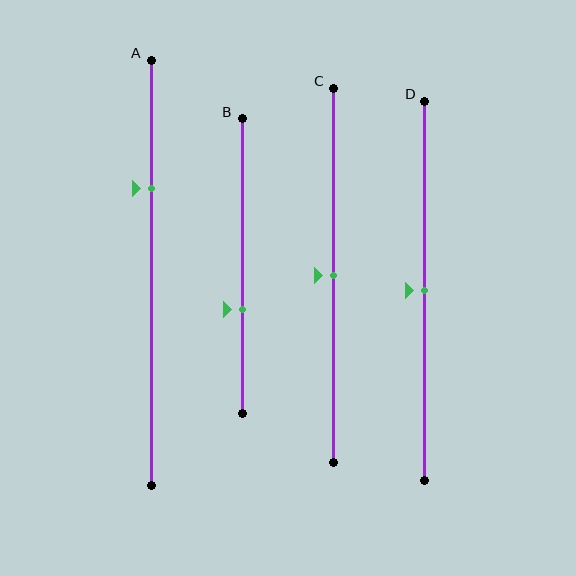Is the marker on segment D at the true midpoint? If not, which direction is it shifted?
Yes, the marker on segment D is at the true midpoint.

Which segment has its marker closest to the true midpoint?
Segment C has its marker closest to the true midpoint.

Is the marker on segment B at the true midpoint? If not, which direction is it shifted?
No, the marker on segment B is shifted downward by about 15% of the segment length.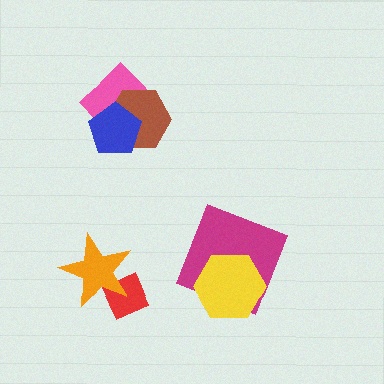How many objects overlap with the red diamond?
1 object overlaps with the red diamond.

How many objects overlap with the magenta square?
1 object overlaps with the magenta square.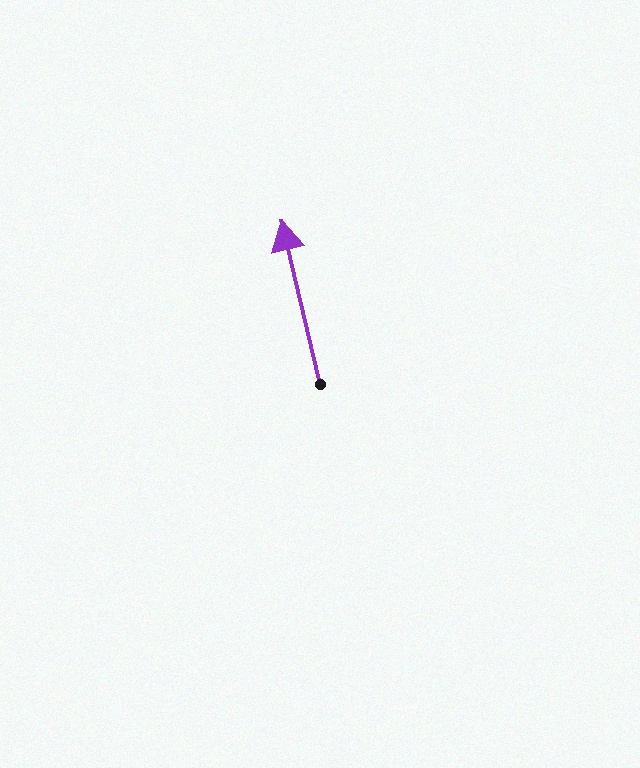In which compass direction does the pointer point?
North.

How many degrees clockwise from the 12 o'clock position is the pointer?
Approximately 347 degrees.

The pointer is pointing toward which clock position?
Roughly 12 o'clock.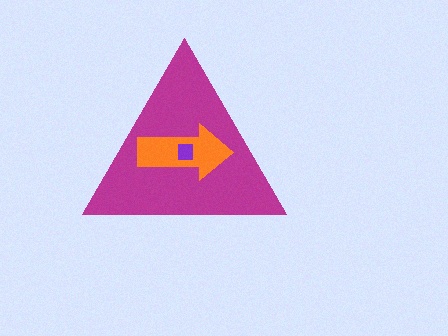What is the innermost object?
The purple square.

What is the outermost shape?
The magenta triangle.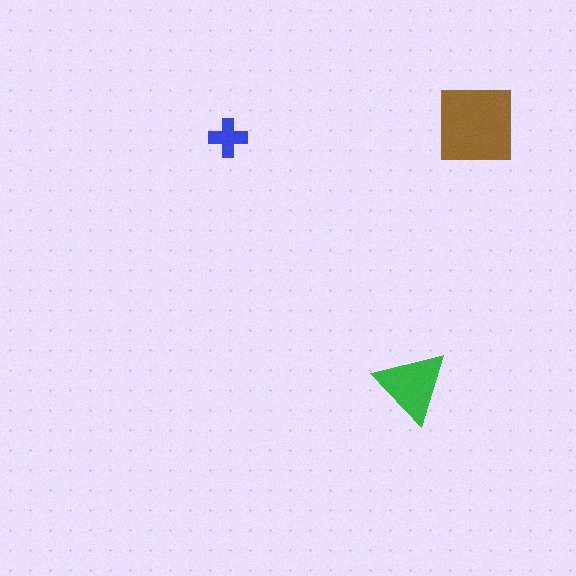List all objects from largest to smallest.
The brown square, the green triangle, the blue cross.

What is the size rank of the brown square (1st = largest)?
1st.